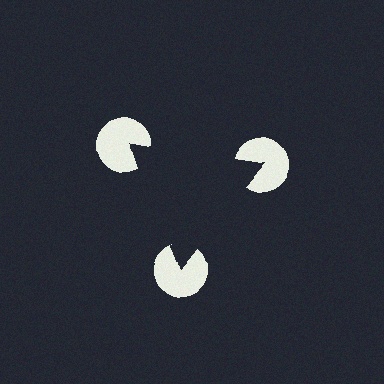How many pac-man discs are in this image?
There are 3 — one at each vertex of the illusory triangle.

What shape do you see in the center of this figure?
An illusory triangle — its edges are inferred from the aligned wedge cuts in the pac-man discs, not physically drawn.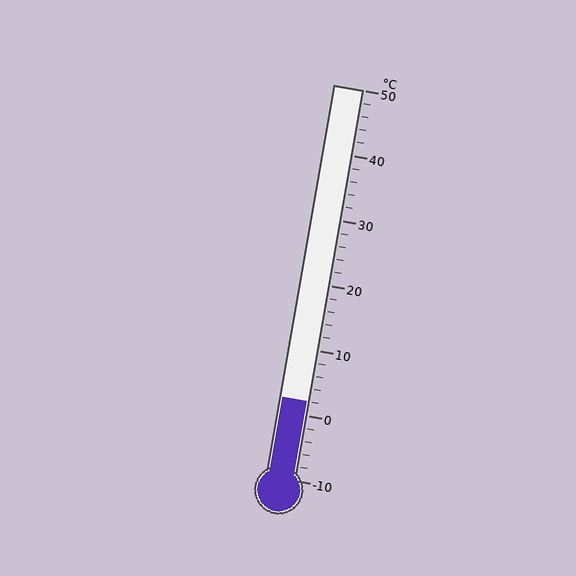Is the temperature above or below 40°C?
The temperature is below 40°C.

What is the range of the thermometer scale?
The thermometer scale ranges from -10°C to 50°C.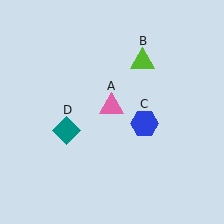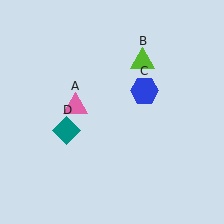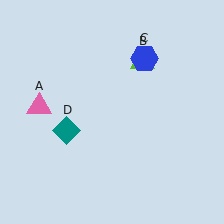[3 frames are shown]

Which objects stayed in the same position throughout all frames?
Lime triangle (object B) and teal diamond (object D) remained stationary.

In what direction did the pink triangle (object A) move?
The pink triangle (object A) moved left.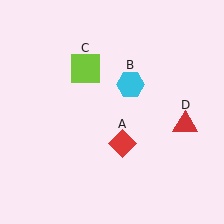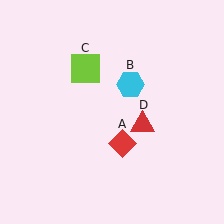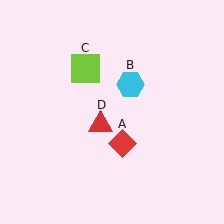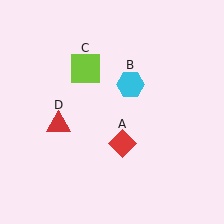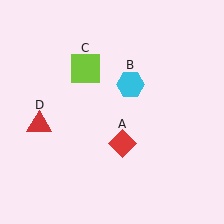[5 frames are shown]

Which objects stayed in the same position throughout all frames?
Red diamond (object A) and cyan hexagon (object B) and lime square (object C) remained stationary.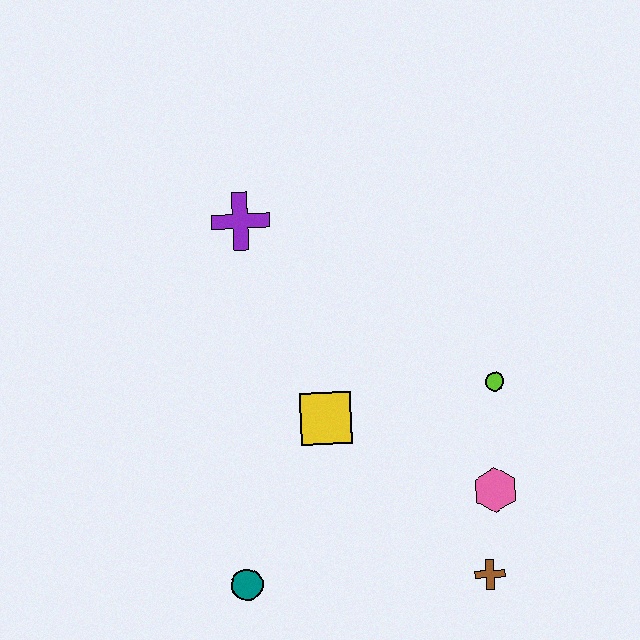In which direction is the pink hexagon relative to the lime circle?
The pink hexagon is below the lime circle.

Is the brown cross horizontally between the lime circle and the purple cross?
Yes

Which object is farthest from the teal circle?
The purple cross is farthest from the teal circle.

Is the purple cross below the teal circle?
No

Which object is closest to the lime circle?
The pink hexagon is closest to the lime circle.